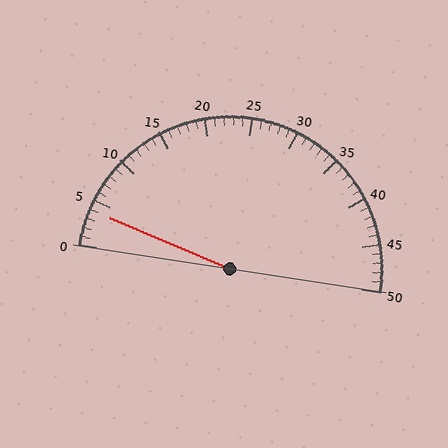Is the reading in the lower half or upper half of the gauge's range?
The reading is in the lower half of the range (0 to 50).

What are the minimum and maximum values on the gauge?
The gauge ranges from 0 to 50.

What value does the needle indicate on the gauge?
The needle indicates approximately 4.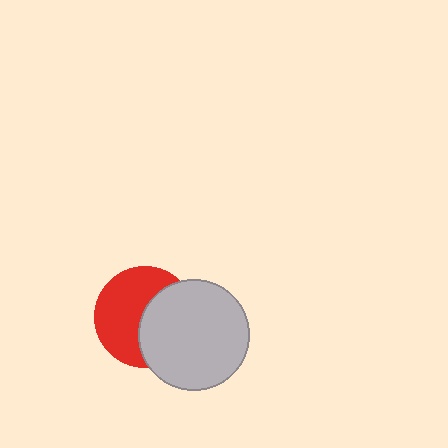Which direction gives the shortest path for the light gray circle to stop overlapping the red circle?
Moving right gives the shortest separation.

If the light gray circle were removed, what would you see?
You would see the complete red circle.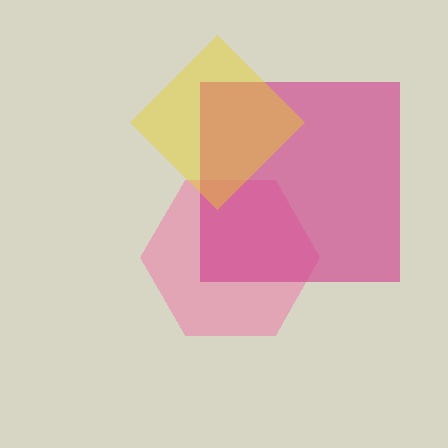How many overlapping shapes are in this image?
There are 3 overlapping shapes in the image.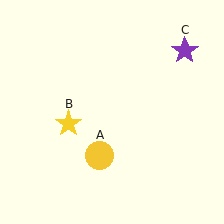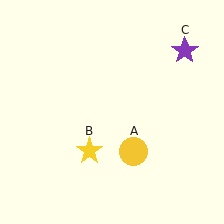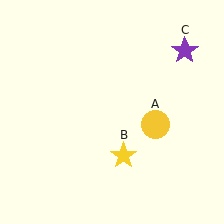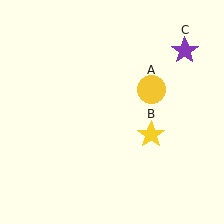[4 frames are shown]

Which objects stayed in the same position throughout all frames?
Purple star (object C) remained stationary.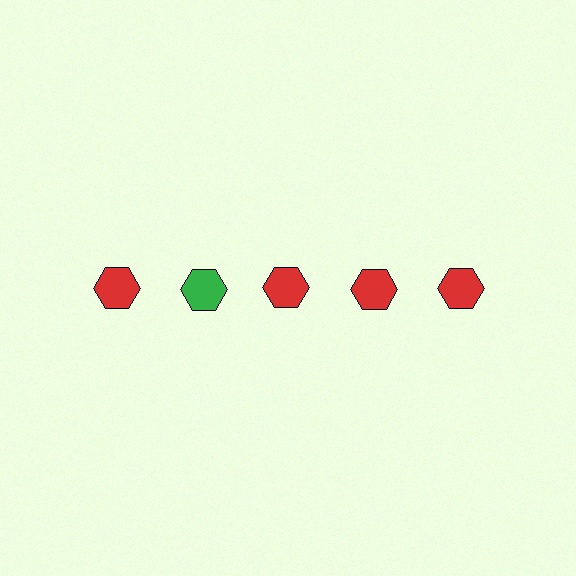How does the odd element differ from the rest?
It has a different color: green instead of red.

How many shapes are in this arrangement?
There are 5 shapes arranged in a grid pattern.